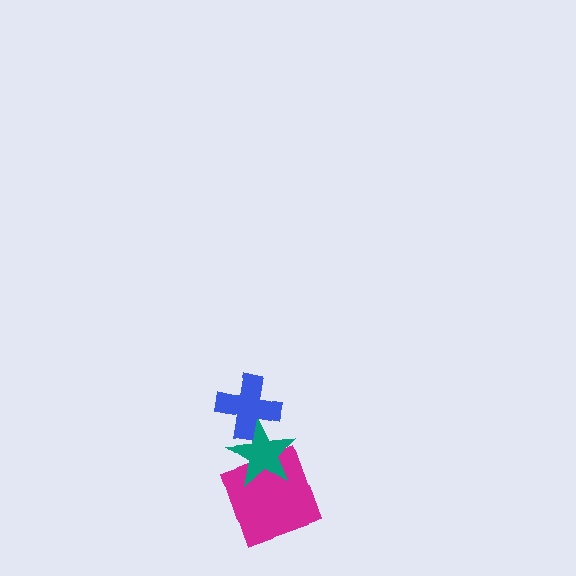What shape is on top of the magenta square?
The teal star is on top of the magenta square.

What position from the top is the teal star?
The teal star is 2nd from the top.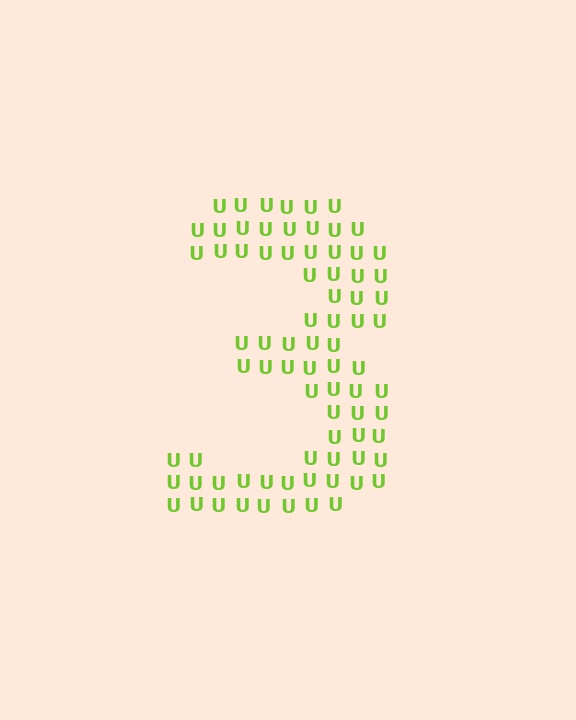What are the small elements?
The small elements are letter U's.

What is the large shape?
The large shape is the digit 3.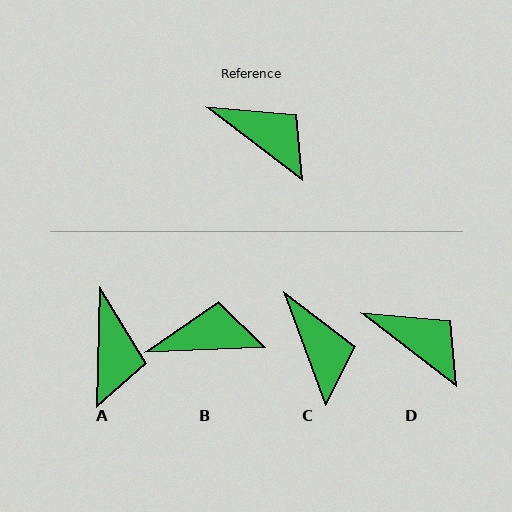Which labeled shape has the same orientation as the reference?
D.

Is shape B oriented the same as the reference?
No, it is off by about 40 degrees.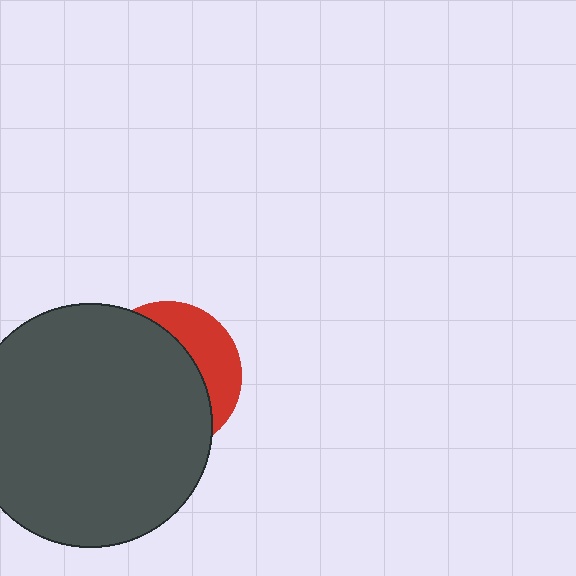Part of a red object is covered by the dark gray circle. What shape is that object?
It is a circle.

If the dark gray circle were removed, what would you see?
You would see the complete red circle.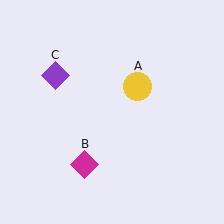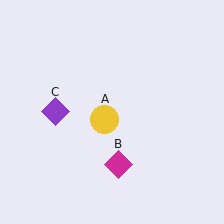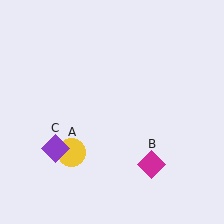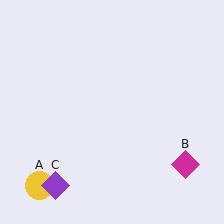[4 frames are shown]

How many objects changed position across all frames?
3 objects changed position: yellow circle (object A), magenta diamond (object B), purple diamond (object C).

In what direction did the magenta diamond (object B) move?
The magenta diamond (object B) moved right.